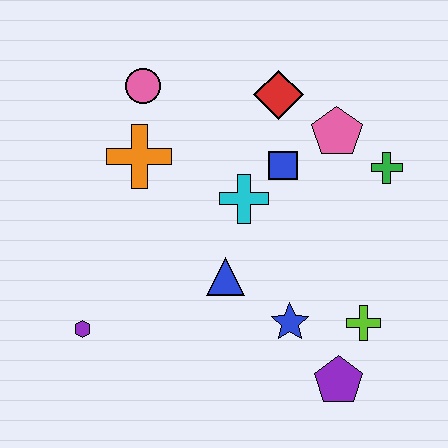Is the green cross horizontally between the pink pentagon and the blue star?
No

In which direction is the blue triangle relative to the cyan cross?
The blue triangle is below the cyan cross.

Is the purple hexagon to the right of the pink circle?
No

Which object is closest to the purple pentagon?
The lime cross is closest to the purple pentagon.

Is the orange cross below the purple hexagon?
No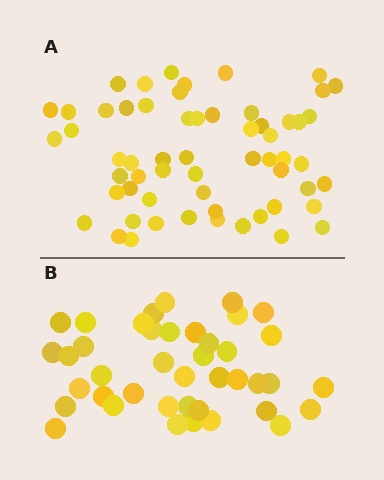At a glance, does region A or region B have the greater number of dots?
Region A (the top region) has more dots.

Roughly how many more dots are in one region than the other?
Region A has approximately 20 more dots than region B.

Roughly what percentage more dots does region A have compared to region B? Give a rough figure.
About 45% more.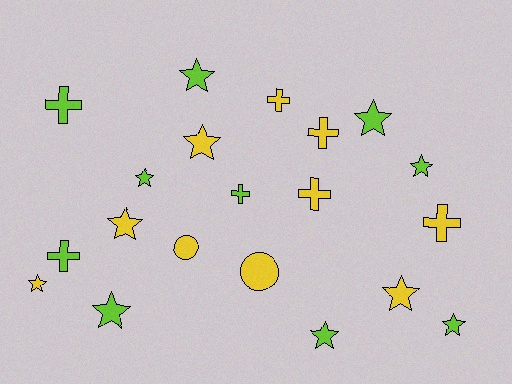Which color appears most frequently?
Yellow, with 10 objects.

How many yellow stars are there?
There are 4 yellow stars.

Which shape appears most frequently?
Star, with 11 objects.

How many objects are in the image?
There are 20 objects.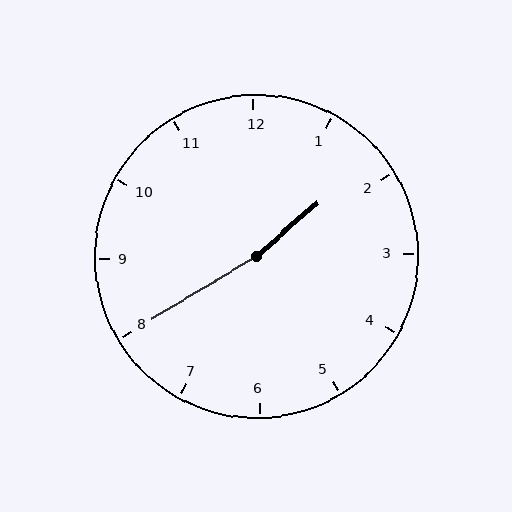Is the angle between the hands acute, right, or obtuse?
It is obtuse.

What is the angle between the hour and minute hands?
Approximately 170 degrees.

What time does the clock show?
1:40.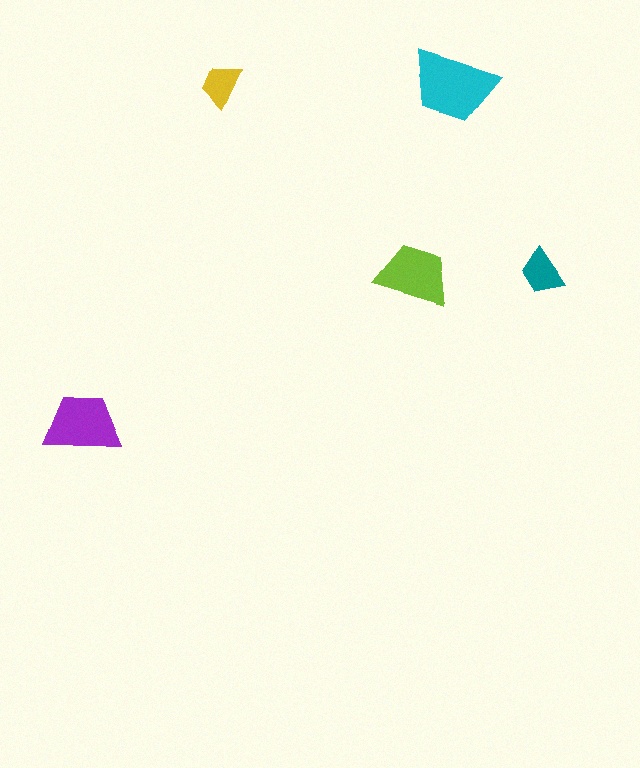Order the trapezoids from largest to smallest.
the cyan one, the purple one, the lime one, the teal one, the yellow one.